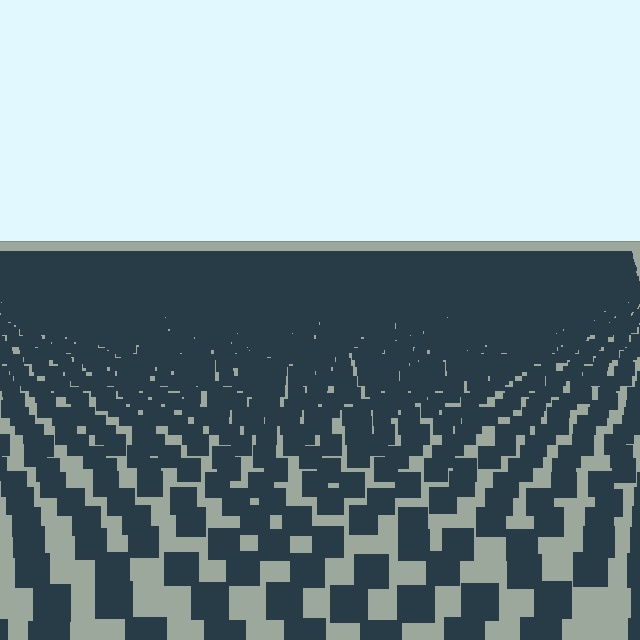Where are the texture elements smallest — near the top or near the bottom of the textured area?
Near the top.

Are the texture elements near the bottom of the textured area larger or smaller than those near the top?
Larger. Near the bottom, elements are closer to the viewer and appear at a bigger on-screen size.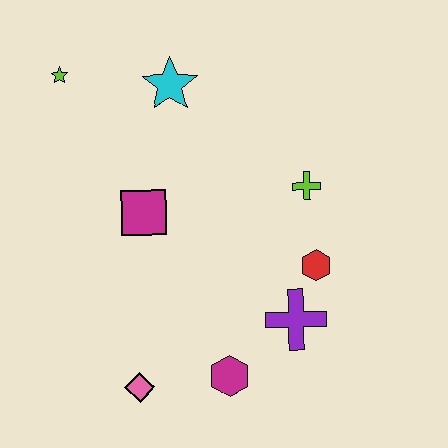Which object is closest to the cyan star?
The lime star is closest to the cyan star.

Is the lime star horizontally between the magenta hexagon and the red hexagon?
No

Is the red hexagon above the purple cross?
Yes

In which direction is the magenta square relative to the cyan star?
The magenta square is below the cyan star.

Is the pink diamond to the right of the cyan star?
No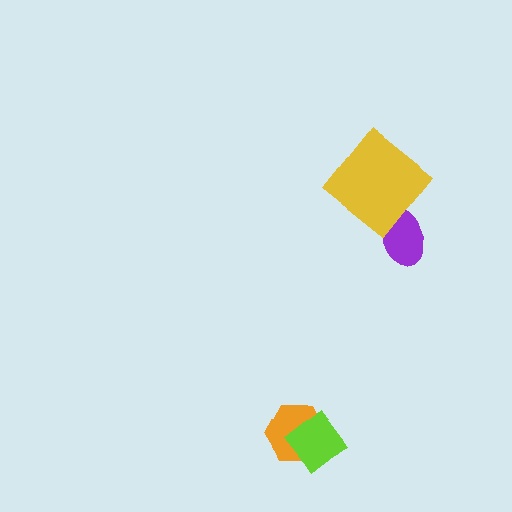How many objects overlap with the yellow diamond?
1 object overlaps with the yellow diamond.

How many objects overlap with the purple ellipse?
1 object overlaps with the purple ellipse.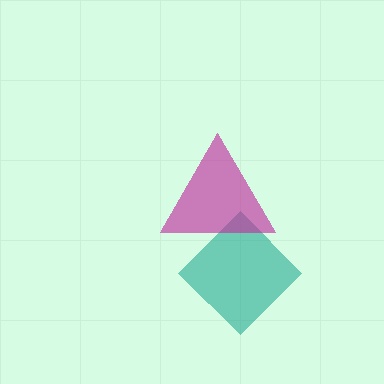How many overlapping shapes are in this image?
There are 2 overlapping shapes in the image.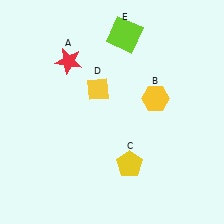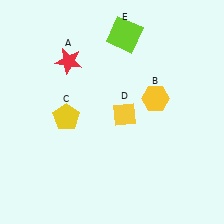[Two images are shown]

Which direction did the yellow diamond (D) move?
The yellow diamond (D) moved right.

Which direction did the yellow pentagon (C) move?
The yellow pentagon (C) moved left.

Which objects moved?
The objects that moved are: the yellow pentagon (C), the yellow diamond (D).